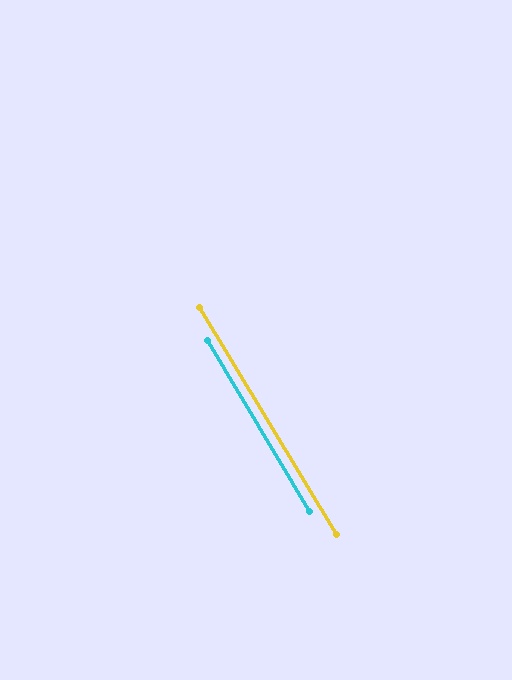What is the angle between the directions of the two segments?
Approximately 0 degrees.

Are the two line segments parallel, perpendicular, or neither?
Parallel — their directions differ by only 0.2°.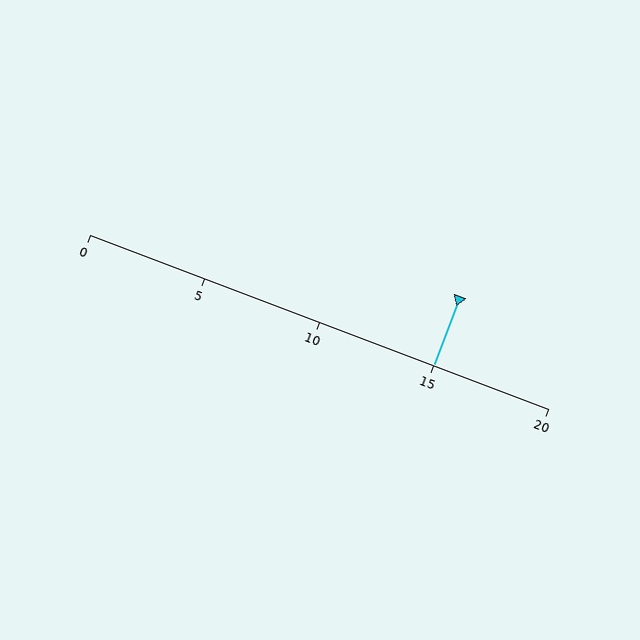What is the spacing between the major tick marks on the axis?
The major ticks are spaced 5 apart.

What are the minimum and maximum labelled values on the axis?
The axis runs from 0 to 20.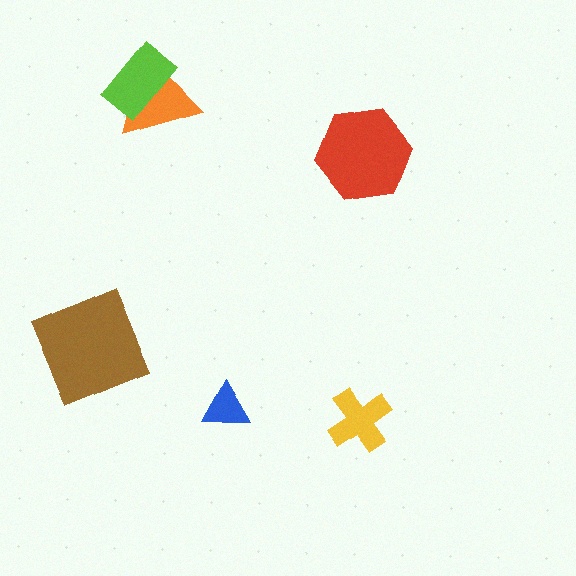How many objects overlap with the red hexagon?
0 objects overlap with the red hexagon.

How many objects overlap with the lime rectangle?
1 object overlaps with the lime rectangle.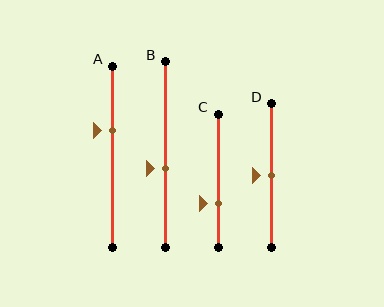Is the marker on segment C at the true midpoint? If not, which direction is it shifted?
No, the marker on segment C is shifted downward by about 17% of the segment length.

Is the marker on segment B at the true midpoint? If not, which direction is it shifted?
No, the marker on segment B is shifted downward by about 8% of the segment length.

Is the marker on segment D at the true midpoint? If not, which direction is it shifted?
Yes, the marker on segment D is at the true midpoint.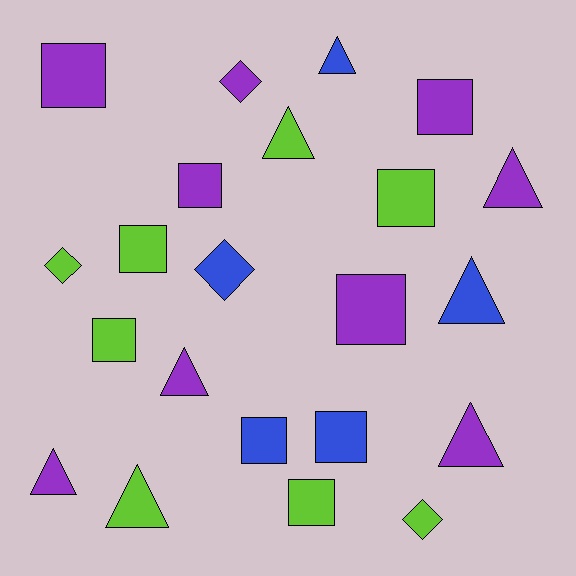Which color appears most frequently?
Purple, with 9 objects.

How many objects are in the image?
There are 22 objects.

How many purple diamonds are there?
There is 1 purple diamond.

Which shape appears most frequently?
Square, with 10 objects.